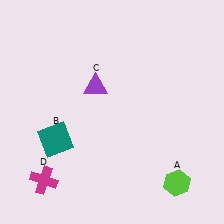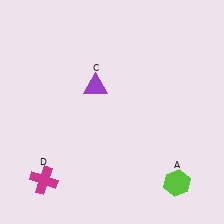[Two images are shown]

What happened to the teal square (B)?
The teal square (B) was removed in Image 2. It was in the bottom-left area of Image 1.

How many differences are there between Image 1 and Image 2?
There is 1 difference between the two images.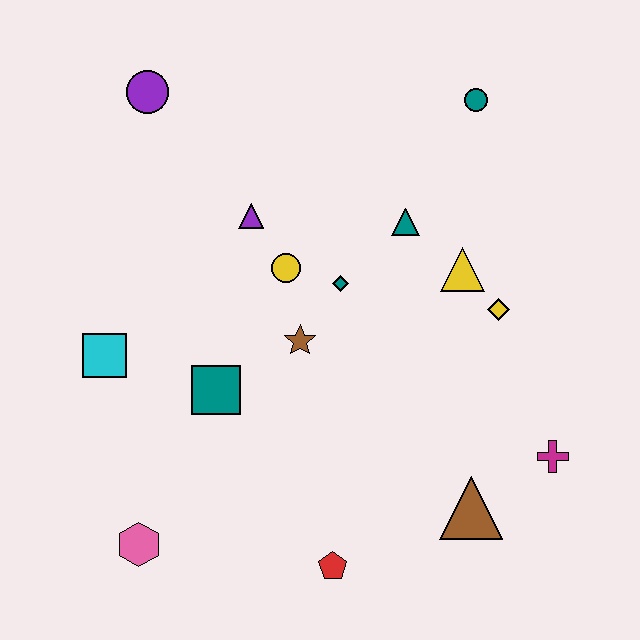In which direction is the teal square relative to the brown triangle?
The teal square is to the left of the brown triangle.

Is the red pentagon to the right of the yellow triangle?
No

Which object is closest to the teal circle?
The teal triangle is closest to the teal circle.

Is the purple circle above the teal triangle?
Yes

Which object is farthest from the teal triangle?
The pink hexagon is farthest from the teal triangle.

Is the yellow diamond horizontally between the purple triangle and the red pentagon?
No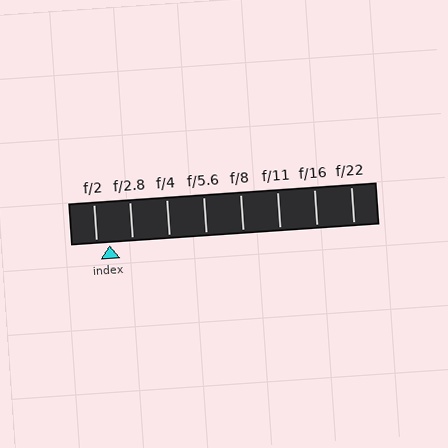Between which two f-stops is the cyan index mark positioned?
The index mark is between f/2 and f/2.8.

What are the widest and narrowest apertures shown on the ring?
The widest aperture shown is f/2 and the narrowest is f/22.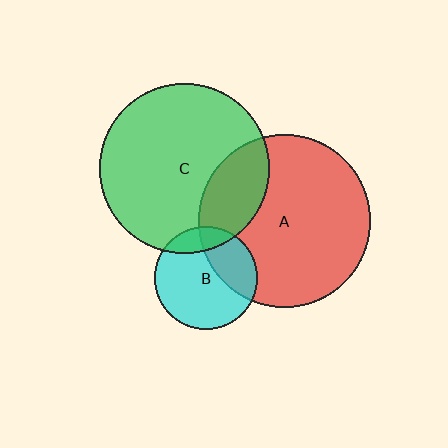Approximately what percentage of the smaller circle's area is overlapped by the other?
Approximately 25%.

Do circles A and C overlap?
Yes.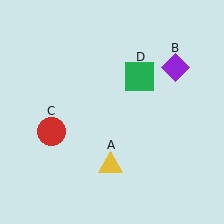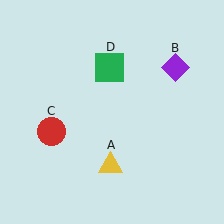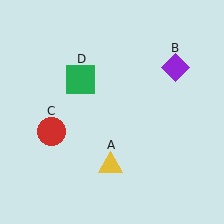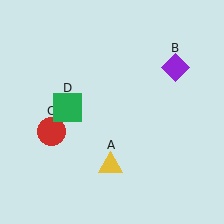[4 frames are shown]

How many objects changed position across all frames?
1 object changed position: green square (object D).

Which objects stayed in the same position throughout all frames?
Yellow triangle (object A) and purple diamond (object B) and red circle (object C) remained stationary.